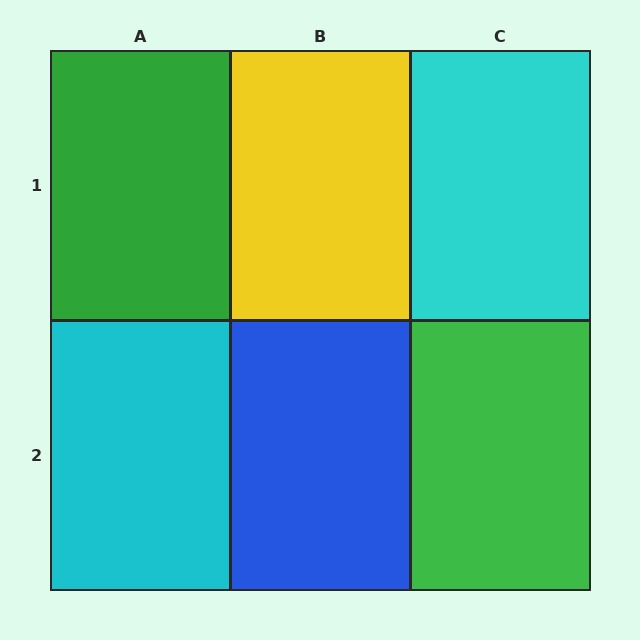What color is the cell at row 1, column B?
Yellow.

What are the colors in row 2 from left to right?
Cyan, blue, green.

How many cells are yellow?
1 cell is yellow.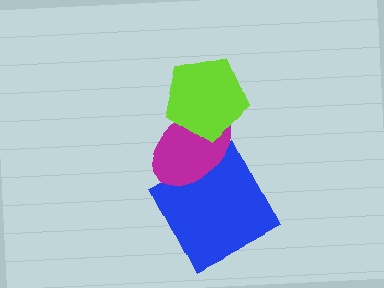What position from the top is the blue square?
The blue square is 3rd from the top.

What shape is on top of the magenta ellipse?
The lime pentagon is on top of the magenta ellipse.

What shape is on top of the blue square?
The magenta ellipse is on top of the blue square.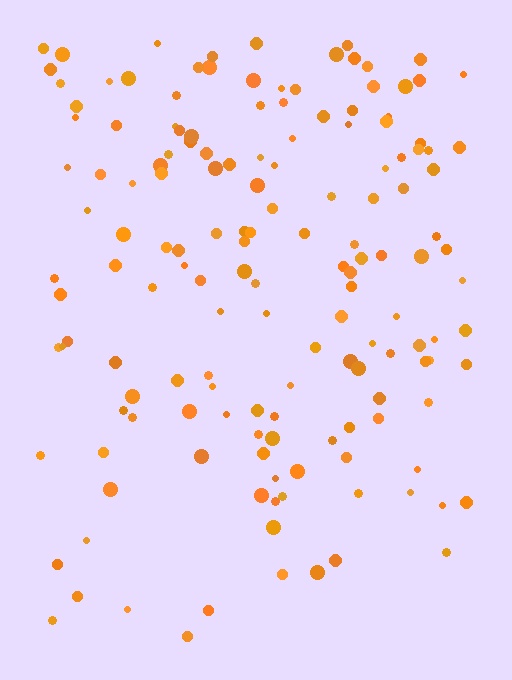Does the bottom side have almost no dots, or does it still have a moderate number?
Still a moderate number, just noticeably fewer than the top.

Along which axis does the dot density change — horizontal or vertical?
Vertical.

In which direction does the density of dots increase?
From bottom to top, with the top side densest.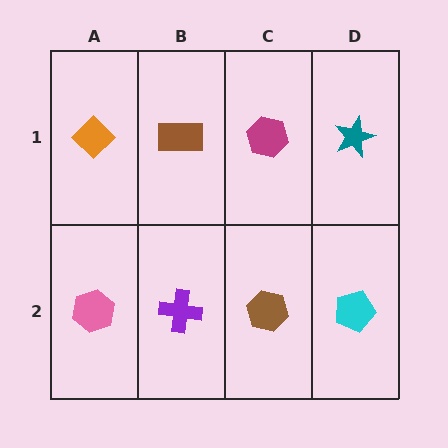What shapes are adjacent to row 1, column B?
A purple cross (row 2, column B), an orange diamond (row 1, column A), a magenta hexagon (row 1, column C).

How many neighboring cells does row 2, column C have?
3.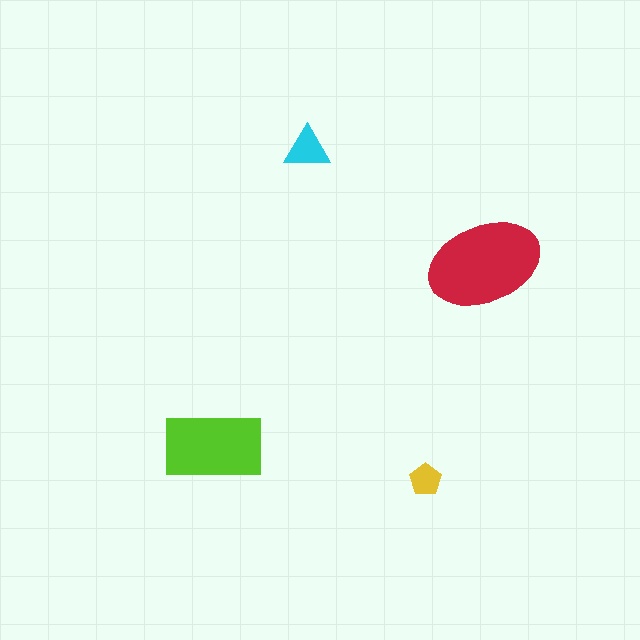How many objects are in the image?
There are 4 objects in the image.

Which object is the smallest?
The yellow pentagon.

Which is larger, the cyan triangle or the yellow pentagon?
The cyan triangle.